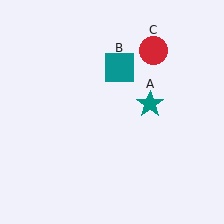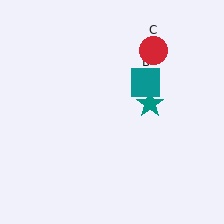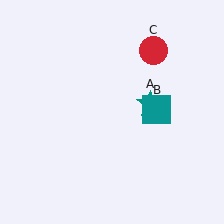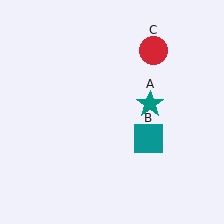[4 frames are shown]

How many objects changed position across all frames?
1 object changed position: teal square (object B).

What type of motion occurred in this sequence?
The teal square (object B) rotated clockwise around the center of the scene.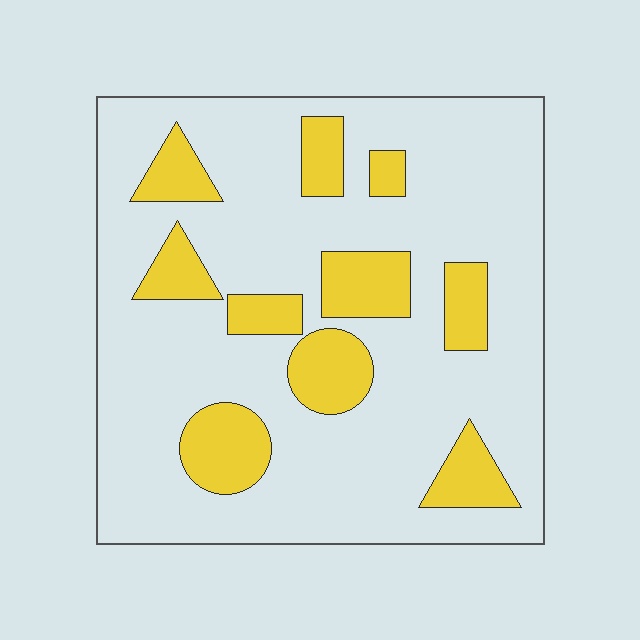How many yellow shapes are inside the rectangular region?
10.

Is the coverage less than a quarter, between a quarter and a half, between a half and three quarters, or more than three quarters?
Less than a quarter.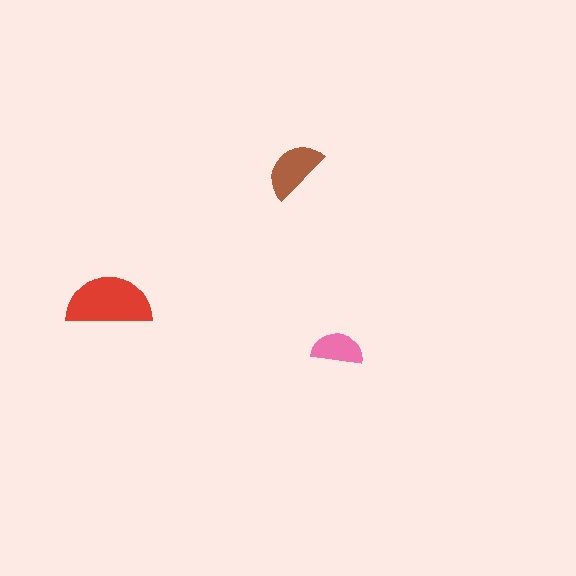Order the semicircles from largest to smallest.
the red one, the brown one, the pink one.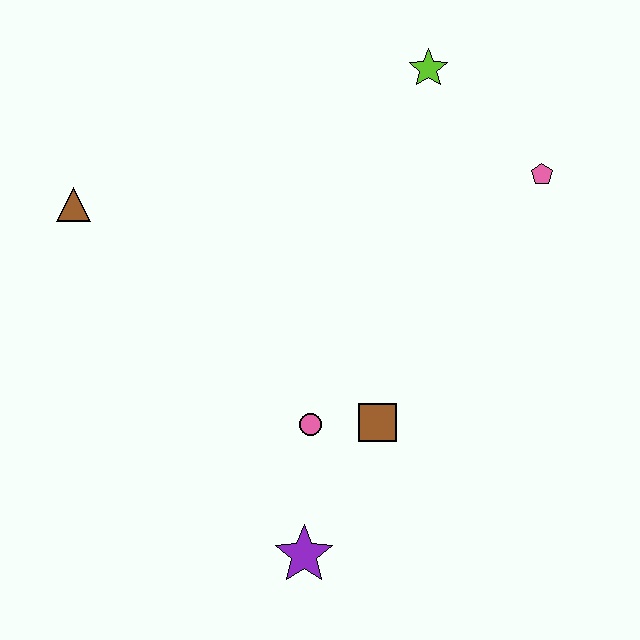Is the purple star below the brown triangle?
Yes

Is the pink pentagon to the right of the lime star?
Yes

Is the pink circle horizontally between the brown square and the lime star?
No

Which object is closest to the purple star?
The pink circle is closest to the purple star.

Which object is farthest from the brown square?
The brown triangle is farthest from the brown square.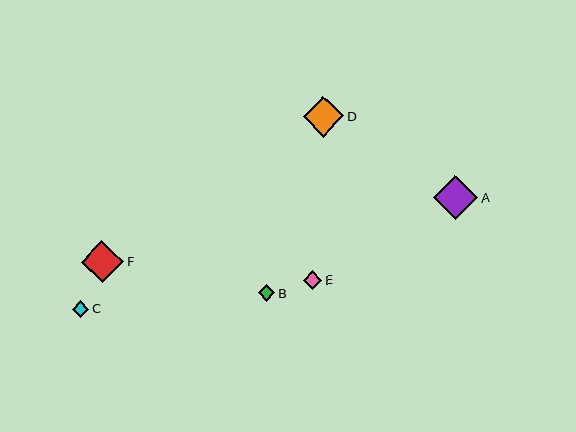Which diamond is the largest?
Diamond A is the largest with a size of approximately 45 pixels.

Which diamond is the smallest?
Diamond C is the smallest with a size of approximately 17 pixels.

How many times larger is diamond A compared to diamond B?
Diamond A is approximately 2.6 times the size of diamond B.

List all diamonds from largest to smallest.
From largest to smallest: A, F, D, E, B, C.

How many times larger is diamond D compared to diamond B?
Diamond D is approximately 2.4 times the size of diamond B.